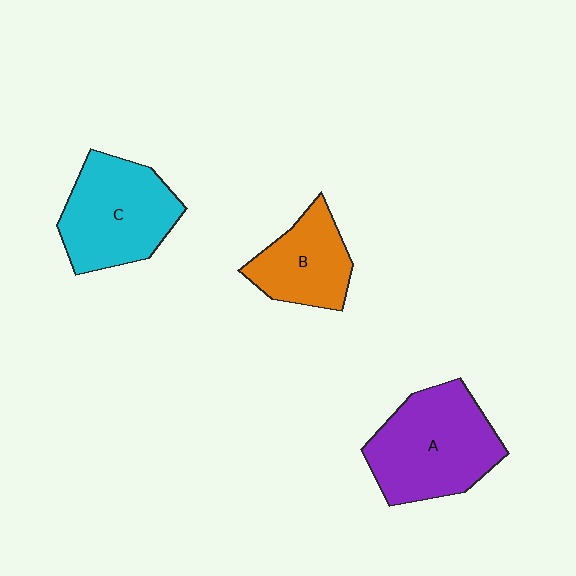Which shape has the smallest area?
Shape B (orange).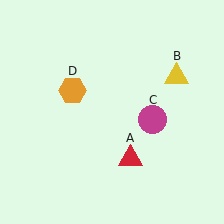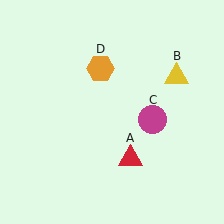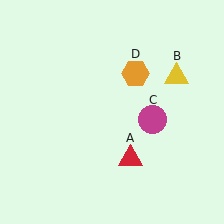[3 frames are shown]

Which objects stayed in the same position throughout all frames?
Red triangle (object A) and yellow triangle (object B) and magenta circle (object C) remained stationary.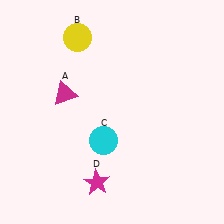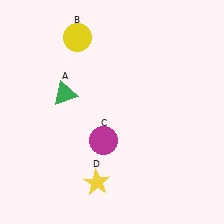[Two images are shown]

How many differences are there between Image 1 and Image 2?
There are 3 differences between the two images.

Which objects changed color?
A changed from magenta to green. C changed from cyan to magenta. D changed from magenta to yellow.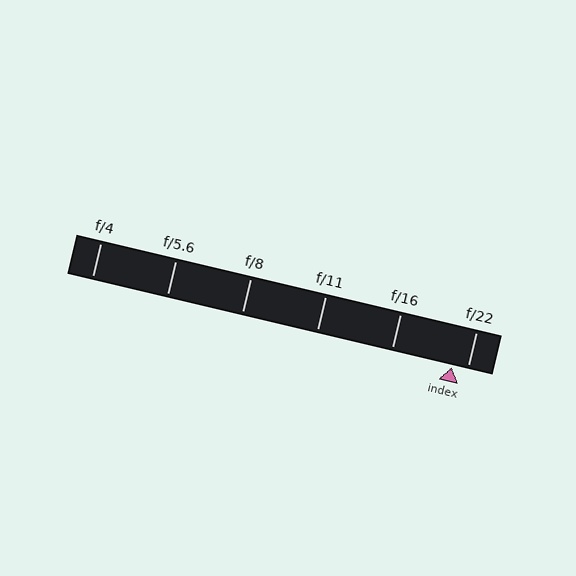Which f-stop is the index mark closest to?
The index mark is closest to f/22.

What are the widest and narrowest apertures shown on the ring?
The widest aperture shown is f/4 and the narrowest is f/22.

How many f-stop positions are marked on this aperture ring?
There are 6 f-stop positions marked.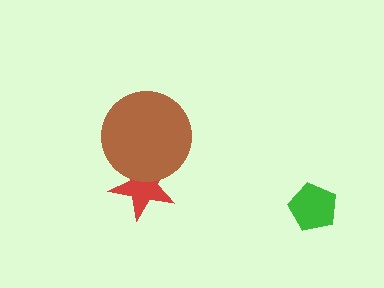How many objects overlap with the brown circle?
1 object overlaps with the brown circle.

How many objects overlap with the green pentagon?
0 objects overlap with the green pentagon.